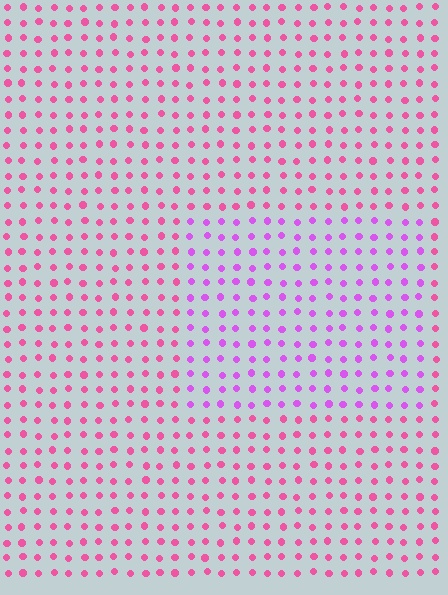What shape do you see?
I see a rectangle.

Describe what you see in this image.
The image is filled with small pink elements in a uniform arrangement. A rectangle-shaped region is visible where the elements are tinted to a slightly different hue, forming a subtle color boundary.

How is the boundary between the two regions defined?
The boundary is defined purely by a slight shift in hue (about 38 degrees). Spacing, size, and orientation are identical on both sides.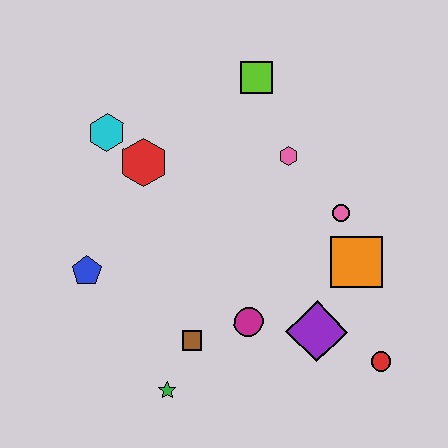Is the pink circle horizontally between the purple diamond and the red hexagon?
No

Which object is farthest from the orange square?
The cyan hexagon is farthest from the orange square.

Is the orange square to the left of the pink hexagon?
No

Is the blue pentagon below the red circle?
No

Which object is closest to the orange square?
The pink circle is closest to the orange square.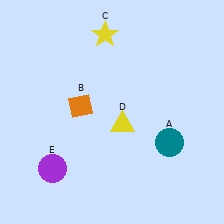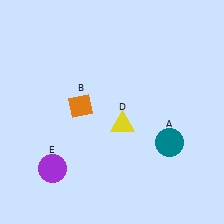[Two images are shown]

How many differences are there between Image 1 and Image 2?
There is 1 difference between the two images.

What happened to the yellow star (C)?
The yellow star (C) was removed in Image 2. It was in the top-left area of Image 1.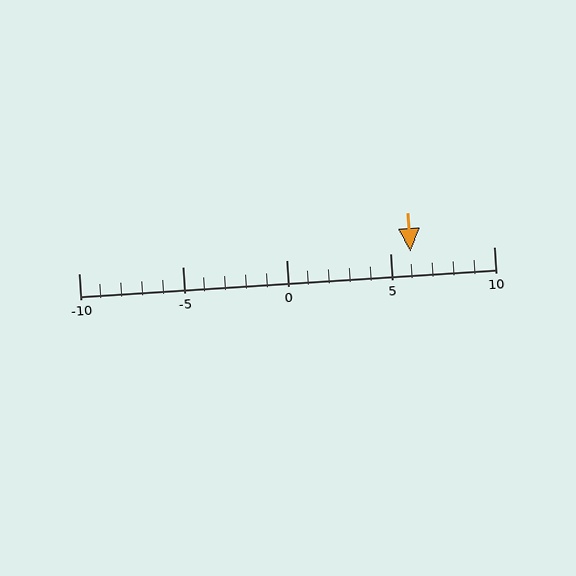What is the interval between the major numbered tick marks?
The major tick marks are spaced 5 units apart.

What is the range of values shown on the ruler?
The ruler shows values from -10 to 10.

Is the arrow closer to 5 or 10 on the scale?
The arrow is closer to 5.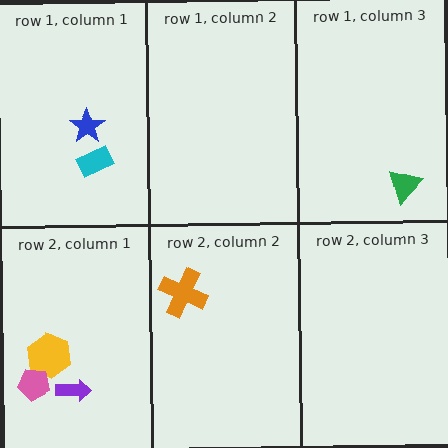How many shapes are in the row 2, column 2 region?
1.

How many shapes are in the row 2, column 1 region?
3.